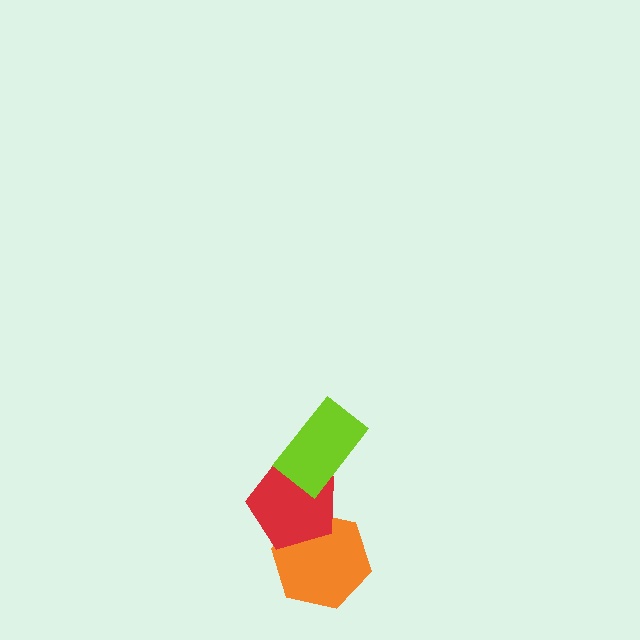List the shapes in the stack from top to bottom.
From top to bottom: the lime rectangle, the red pentagon, the orange hexagon.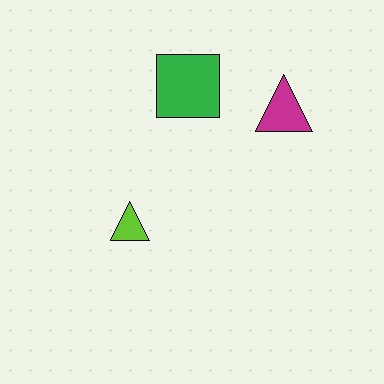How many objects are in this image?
There are 3 objects.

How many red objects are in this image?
There are no red objects.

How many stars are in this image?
There are no stars.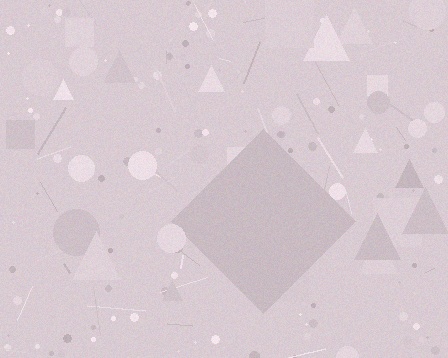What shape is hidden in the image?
A diamond is hidden in the image.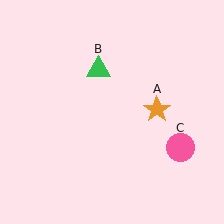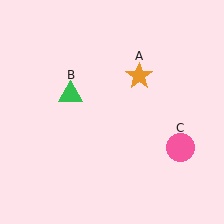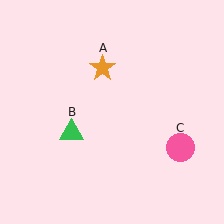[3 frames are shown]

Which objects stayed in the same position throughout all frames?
Pink circle (object C) remained stationary.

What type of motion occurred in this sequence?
The orange star (object A), green triangle (object B) rotated counterclockwise around the center of the scene.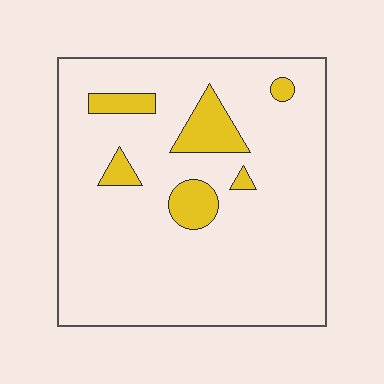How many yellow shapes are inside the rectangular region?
6.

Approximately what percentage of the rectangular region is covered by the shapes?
Approximately 10%.